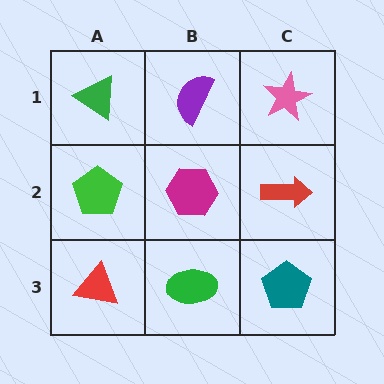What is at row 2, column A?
A green pentagon.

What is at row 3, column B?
A green ellipse.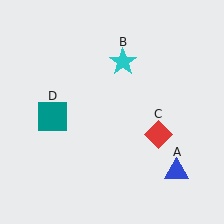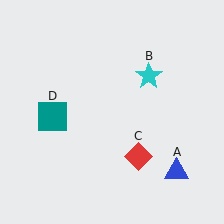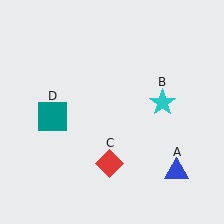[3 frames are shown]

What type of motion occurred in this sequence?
The cyan star (object B), red diamond (object C) rotated clockwise around the center of the scene.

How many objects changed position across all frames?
2 objects changed position: cyan star (object B), red diamond (object C).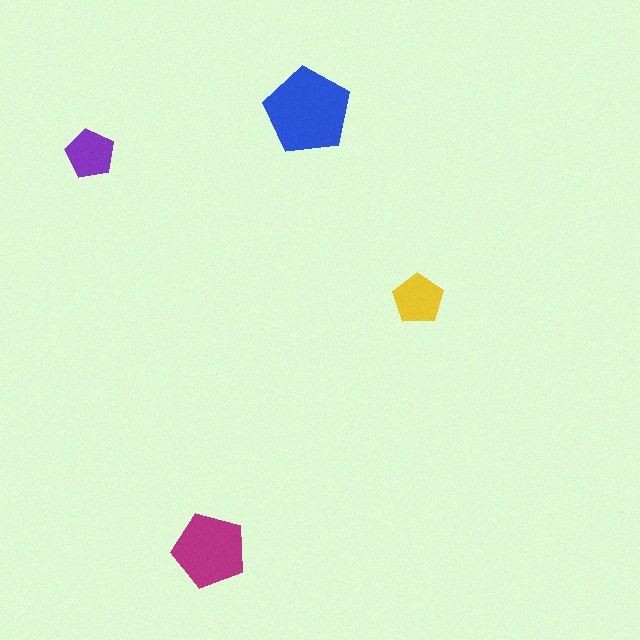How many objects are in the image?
There are 4 objects in the image.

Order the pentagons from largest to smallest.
the blue one, the magenta one, the yellow one, the purple one.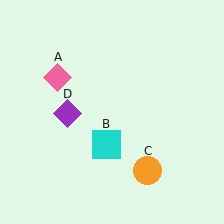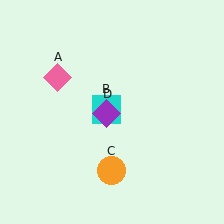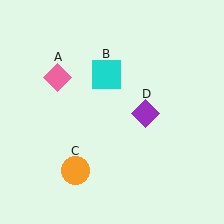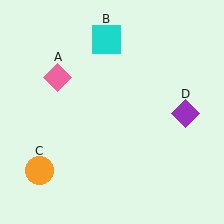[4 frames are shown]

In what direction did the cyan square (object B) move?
The cyan square (object B) moved up.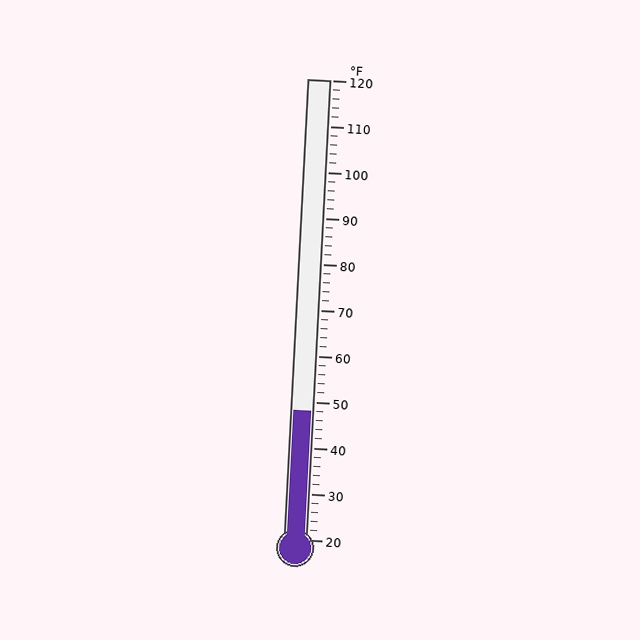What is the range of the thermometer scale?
The thermometer scale ranges from 20°F to 120°F.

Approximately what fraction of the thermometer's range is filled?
The thermometer is filled to approximately 30% of its range.